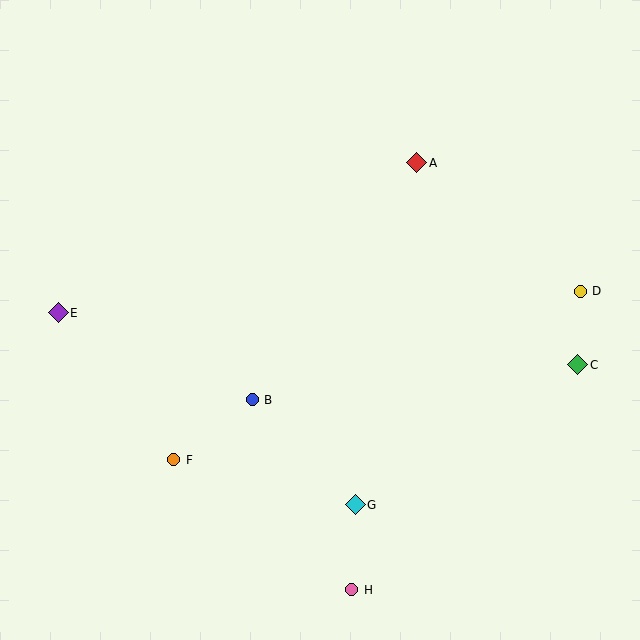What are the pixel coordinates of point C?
Point C is at (578, 365).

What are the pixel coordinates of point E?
Point E is at (58, 313).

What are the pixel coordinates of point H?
Point H is at (352, 590).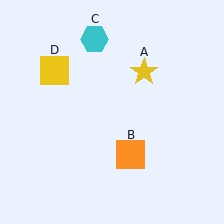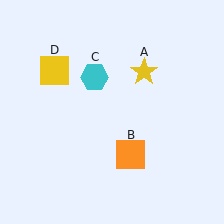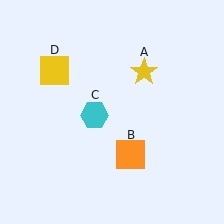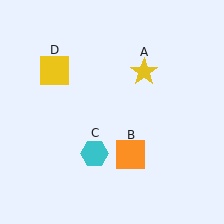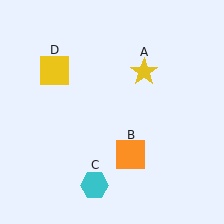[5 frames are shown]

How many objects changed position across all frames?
1 object changed position: cyan hexagon (object C).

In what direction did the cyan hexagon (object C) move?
The cyan hexagon (object C) moved down.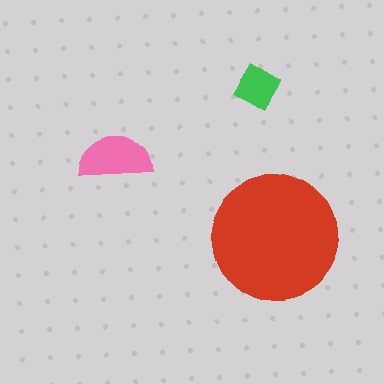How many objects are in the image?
There are 3 objects in the image.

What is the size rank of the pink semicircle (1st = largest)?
2nd.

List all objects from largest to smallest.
The red circle, the pink semicircle, the green diamond.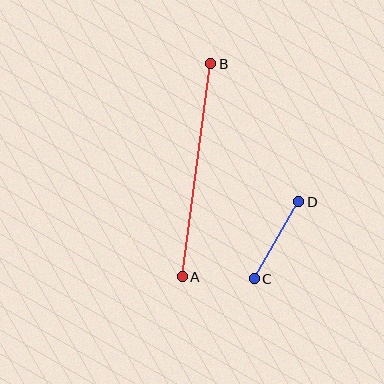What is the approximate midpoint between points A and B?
The midpoint is at approximately (197, 170) pixels.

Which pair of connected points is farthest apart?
Points A and B are farthest apart.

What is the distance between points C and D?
The distance is approximately 89 pixels.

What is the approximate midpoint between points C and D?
The midpoint is at approximately (277, 240) pixels.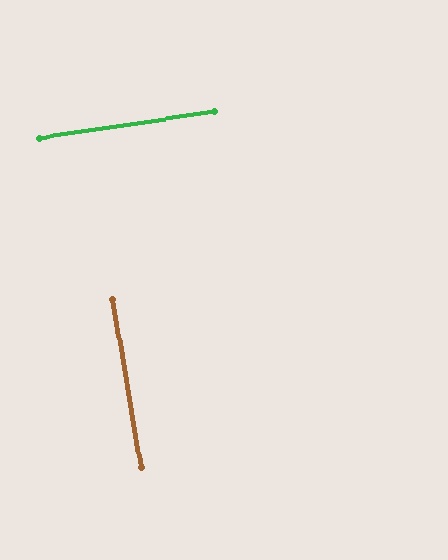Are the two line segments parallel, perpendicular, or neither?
Perpendicular — they meet at approximately 89°.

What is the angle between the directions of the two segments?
Approximately 89 degrees.